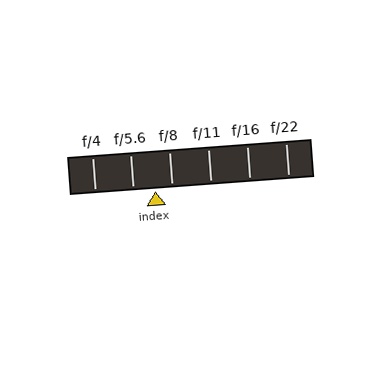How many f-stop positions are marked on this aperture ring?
There are 6 f-stop positions marked.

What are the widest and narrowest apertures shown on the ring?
The widest aperture shown is f/4 and the narrowest is f/22.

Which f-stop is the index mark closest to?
The index mark is closest to f/8.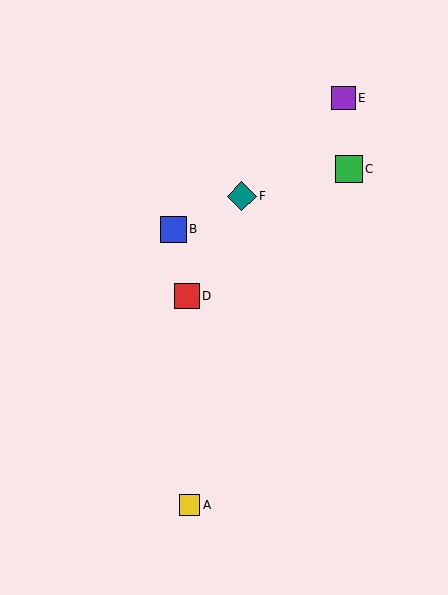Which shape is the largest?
The teal diamond (labeled F) is the largest.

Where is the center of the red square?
The center of the red square is at (187, 296).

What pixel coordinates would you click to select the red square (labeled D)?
Click at (187, 296) to select the red square D.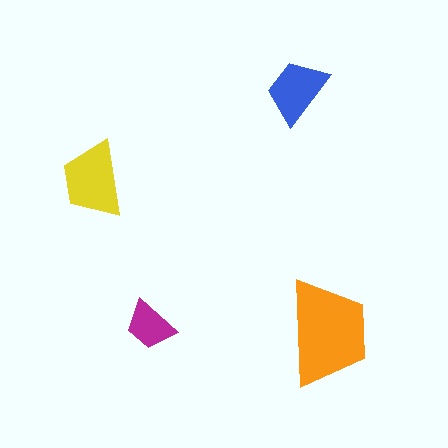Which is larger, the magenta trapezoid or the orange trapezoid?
The orange one.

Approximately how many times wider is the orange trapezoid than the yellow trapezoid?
About 1.5 times wider.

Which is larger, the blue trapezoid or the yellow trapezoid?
The yellow one.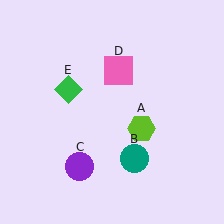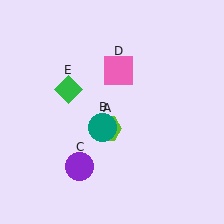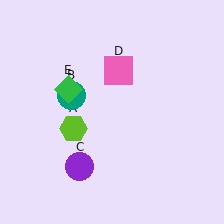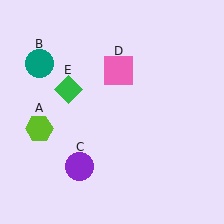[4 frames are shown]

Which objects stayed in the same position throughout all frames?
Purple circle (object C) and pink square (object D) and green diamond (object E) remained stationary.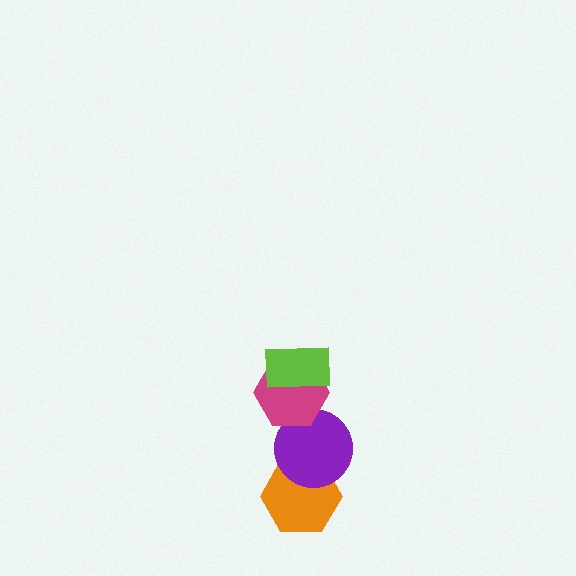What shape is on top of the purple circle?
The magenta hexagon is on top of the purple circle.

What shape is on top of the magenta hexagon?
The lime rectangle is on top of the magenta hexagon.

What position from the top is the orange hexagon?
The orange hexagon is 4th from the top.